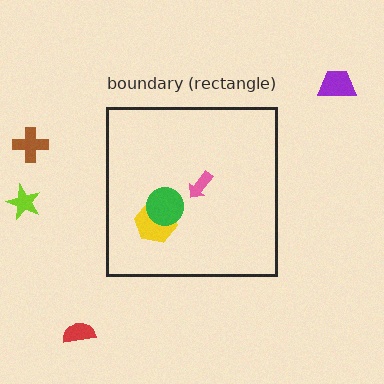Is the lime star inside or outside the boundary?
Outside.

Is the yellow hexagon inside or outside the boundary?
Inside.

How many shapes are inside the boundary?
3 inside, 4 outside.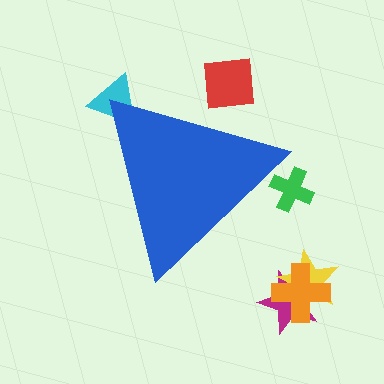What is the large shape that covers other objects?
A blue triangle.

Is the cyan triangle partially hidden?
Yes, the cyan triangle is partially hidden behind the blue triangle.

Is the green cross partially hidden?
Yes, the green cross is partially hidden behind the blue triangle.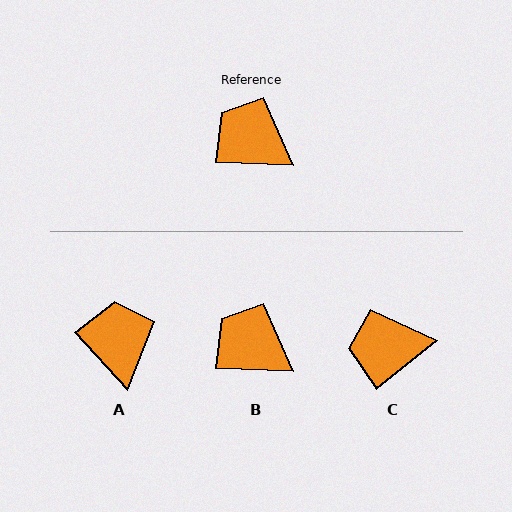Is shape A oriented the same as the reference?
No, it is off by about 46 degrees.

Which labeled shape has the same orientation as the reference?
B.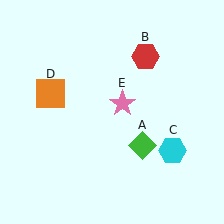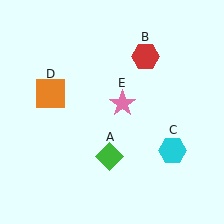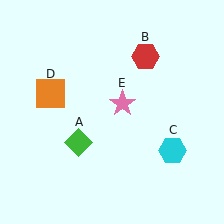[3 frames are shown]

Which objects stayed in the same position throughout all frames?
Red hexagon (object B) and cyan hexagon (object C) and orange square (object D) and pink star (object E) remained stationary.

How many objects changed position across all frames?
1 object changed position: green diamond (object A).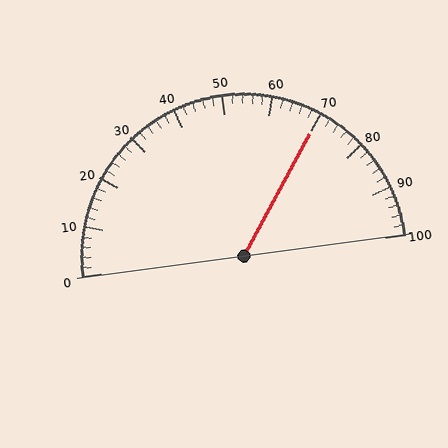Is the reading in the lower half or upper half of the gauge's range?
The reading is in the upper half of the range (0 to 100).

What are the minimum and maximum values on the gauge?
The gauge ranges from 0 to 100.